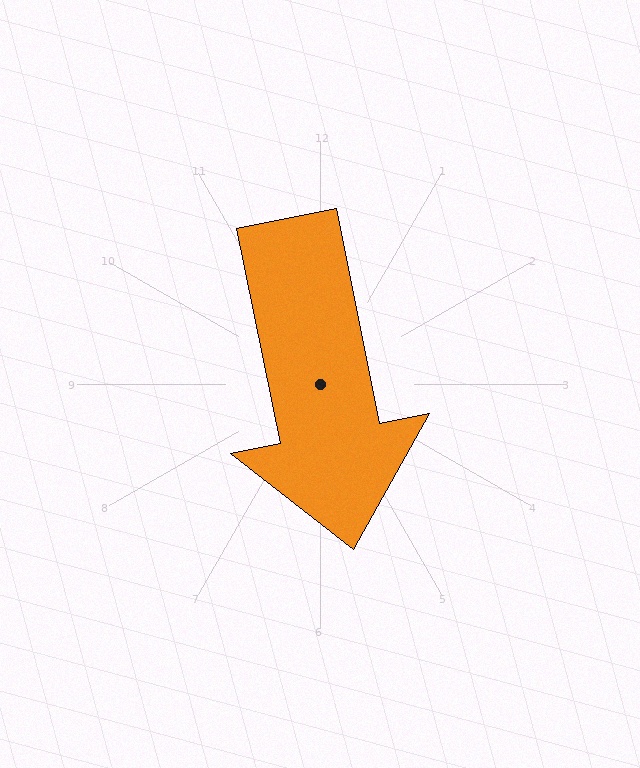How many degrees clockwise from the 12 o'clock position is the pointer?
Approximately 169 degrees.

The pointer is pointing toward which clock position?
Roughly 6 o'clock.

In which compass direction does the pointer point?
South.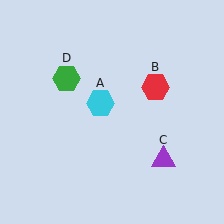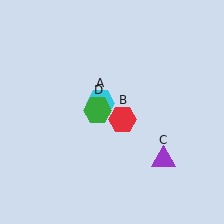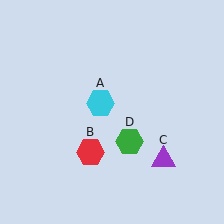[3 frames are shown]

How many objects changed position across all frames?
2 objects changed position: red hexagon (object B), green hexagon (object D).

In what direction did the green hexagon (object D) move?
The green hexagon (object D) moved down and to the right.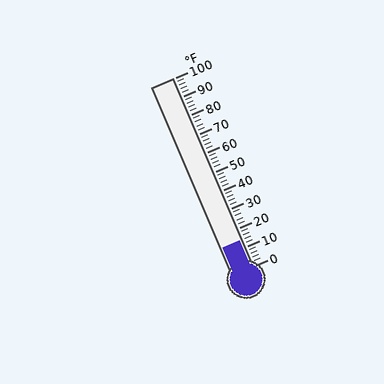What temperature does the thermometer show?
The thermometer shows approximately 14°F.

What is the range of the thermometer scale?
The thermometer scale ranges from 0°F to 100°F.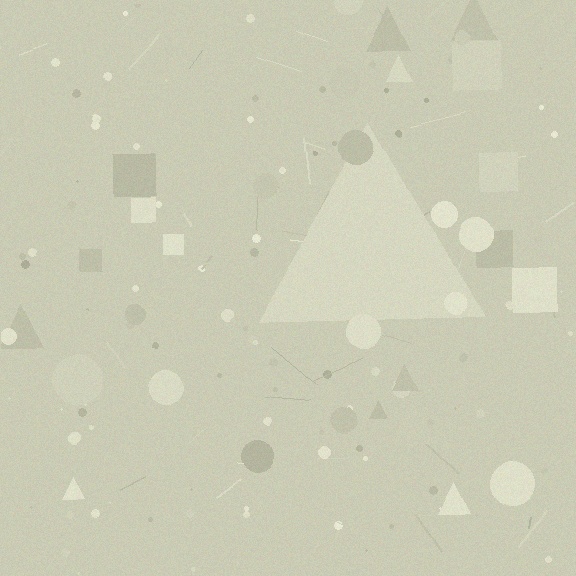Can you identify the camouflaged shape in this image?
The camouflaged shape is a triangle.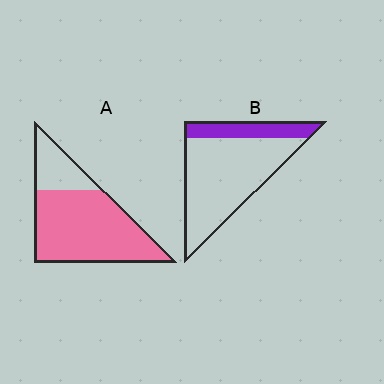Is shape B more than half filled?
No.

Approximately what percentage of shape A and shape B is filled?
A is approximately 75% and B is approximately 20%.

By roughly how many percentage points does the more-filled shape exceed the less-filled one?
By roughly 55 percentage points (A over B).